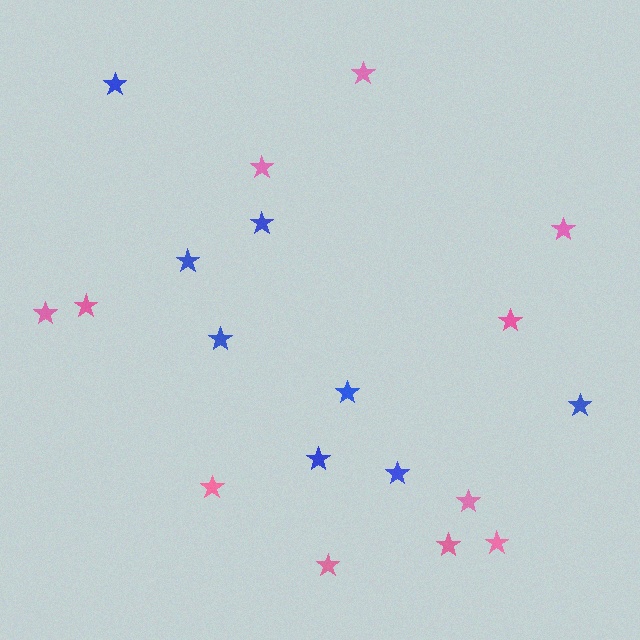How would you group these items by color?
There are 2 groups: one group of blue stars (8) and one group of pink stars (11).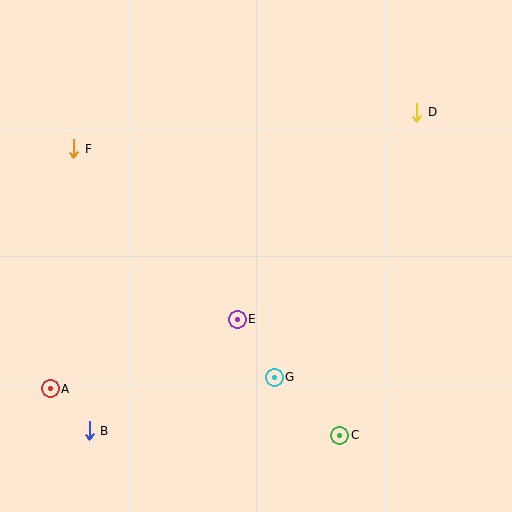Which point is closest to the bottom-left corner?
Point B is closest to the bottom-left corner.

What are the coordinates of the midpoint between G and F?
The midpoint between G and F is at (174, 263).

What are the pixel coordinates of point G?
Point G is at (274, 377).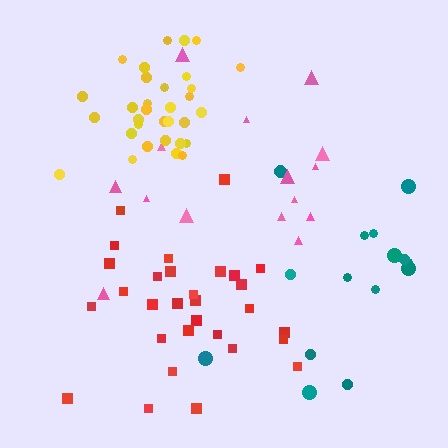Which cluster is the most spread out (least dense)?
Teal.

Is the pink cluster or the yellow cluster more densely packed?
Yellow.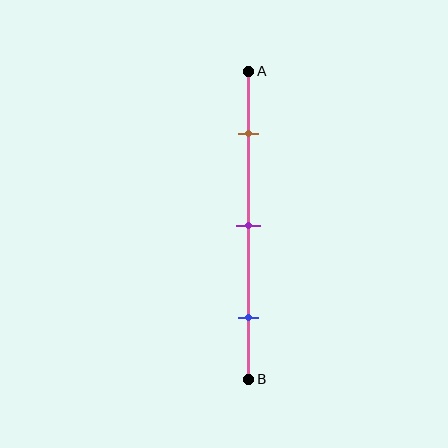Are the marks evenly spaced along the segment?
Yes, the marks are approximately evenly spaced.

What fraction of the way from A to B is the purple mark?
The purple mark is approximately 50% (0.5) of the way from A to B.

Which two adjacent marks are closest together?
The brown and purple marks are the closest adjacent pair.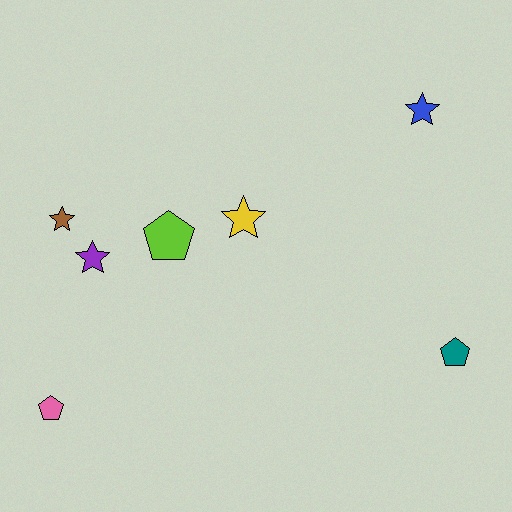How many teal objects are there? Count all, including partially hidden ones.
There is 1 teal object.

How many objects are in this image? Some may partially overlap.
There are 7 objects.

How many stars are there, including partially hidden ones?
There are 4 stars.